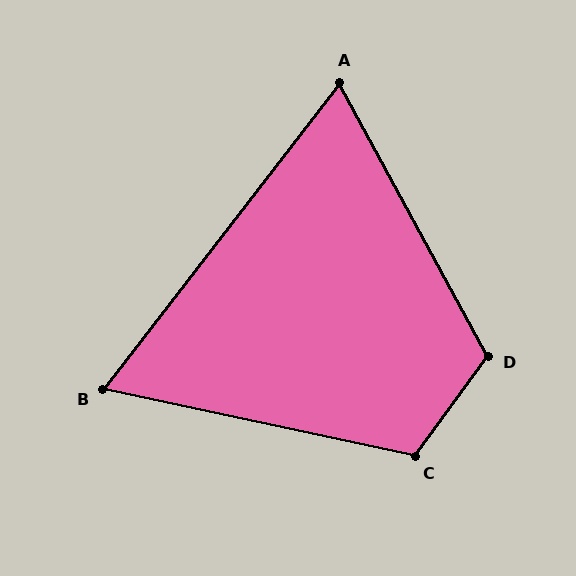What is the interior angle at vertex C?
Approximately 114 degrees (obtuse).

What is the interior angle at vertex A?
Approximately 66 degrees (acute).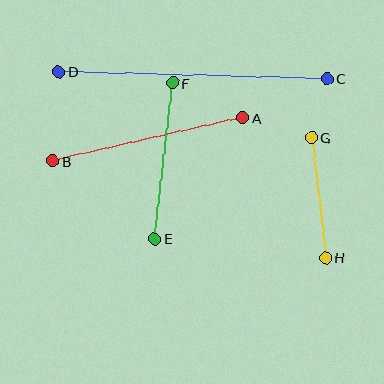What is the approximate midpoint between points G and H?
The midpoint is at approximately (319, 198) pixels.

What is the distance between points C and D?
The distance is approximately 269 pixels.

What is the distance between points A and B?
The distance is approximately 195 pixels.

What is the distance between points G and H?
The distance is approximately 121 pixels.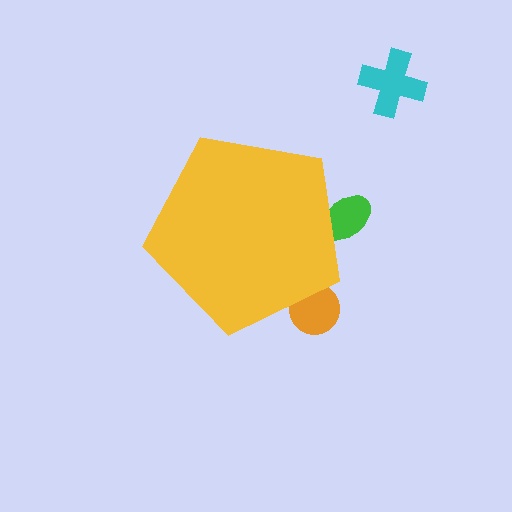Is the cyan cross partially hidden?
No, the cyan cross is fully visible.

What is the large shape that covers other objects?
A yellow pentagon.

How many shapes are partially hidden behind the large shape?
2 shapes are partially hidden.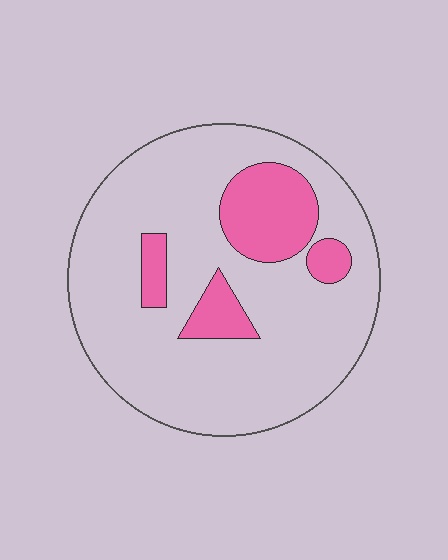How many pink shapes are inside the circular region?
4.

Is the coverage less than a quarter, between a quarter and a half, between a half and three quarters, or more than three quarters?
Less than a quarter.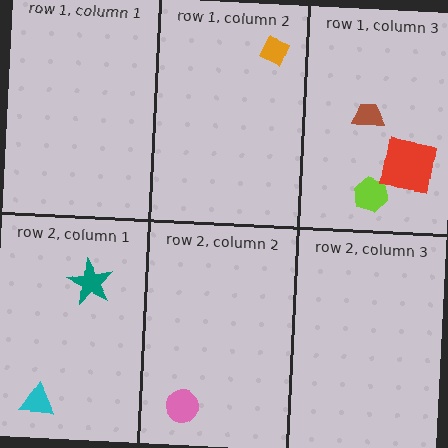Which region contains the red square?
The row 1, column 3 region.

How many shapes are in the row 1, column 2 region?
1.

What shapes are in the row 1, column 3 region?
The lime hexagon, the red square, the brown trapezoid.